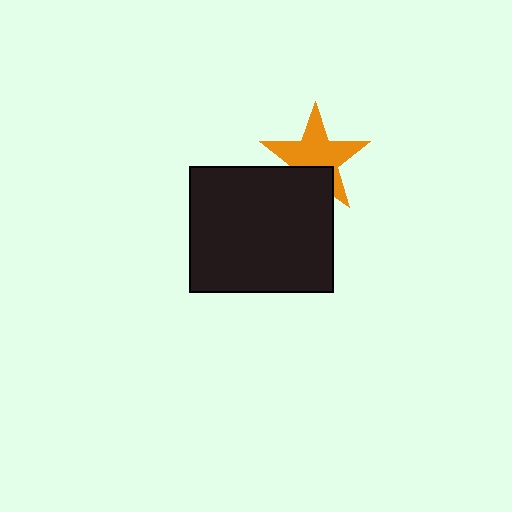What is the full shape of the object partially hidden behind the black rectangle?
The partially hidden object is an orange star.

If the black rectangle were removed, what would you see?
You would see the complete orange star.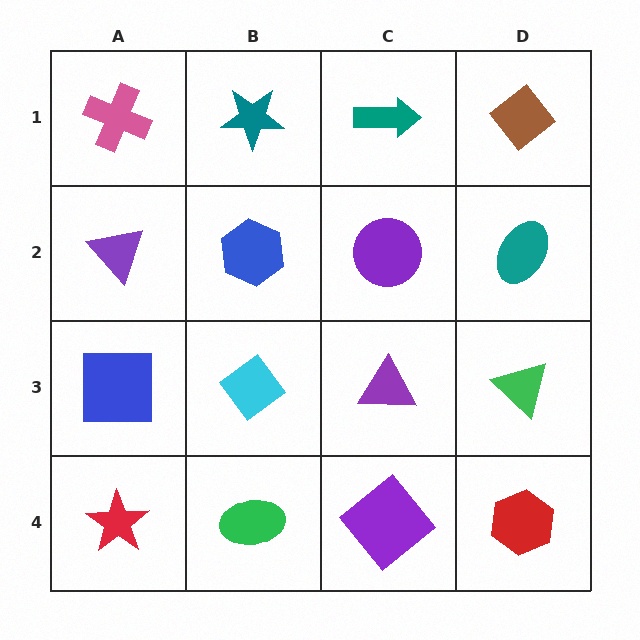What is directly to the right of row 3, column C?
A green triangle.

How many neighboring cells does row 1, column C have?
3.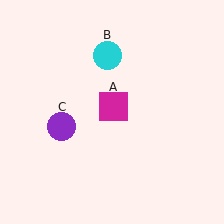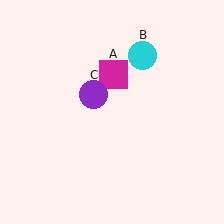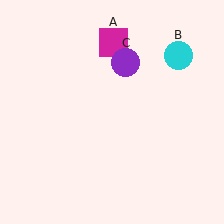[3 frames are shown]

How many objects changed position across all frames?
3 objects changed position: magenta square (object A), cyan circle (object B), purple circle (object C).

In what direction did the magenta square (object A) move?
The magenta square (object A) moved up.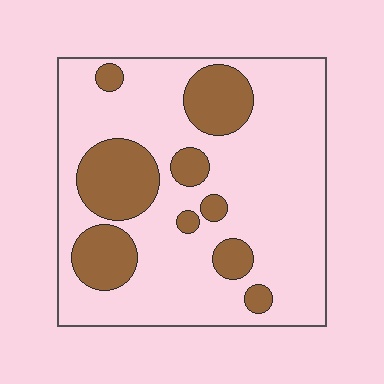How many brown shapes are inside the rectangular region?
9.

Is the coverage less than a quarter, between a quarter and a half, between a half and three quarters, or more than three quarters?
Less than a quarter.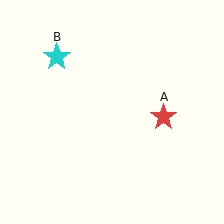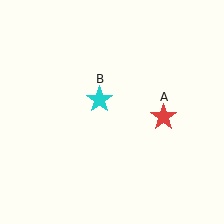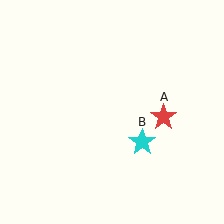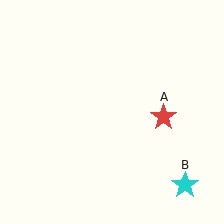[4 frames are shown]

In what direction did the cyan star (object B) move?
The cyan star (object B) moved down and to the right.